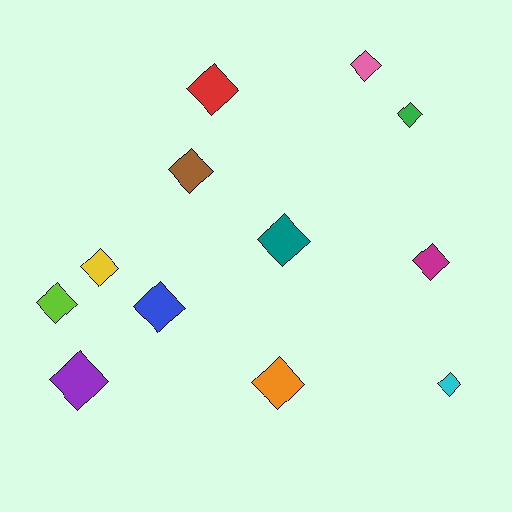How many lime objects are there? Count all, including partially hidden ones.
There is 1 lime object.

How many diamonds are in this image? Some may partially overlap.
There are 12 diamonds.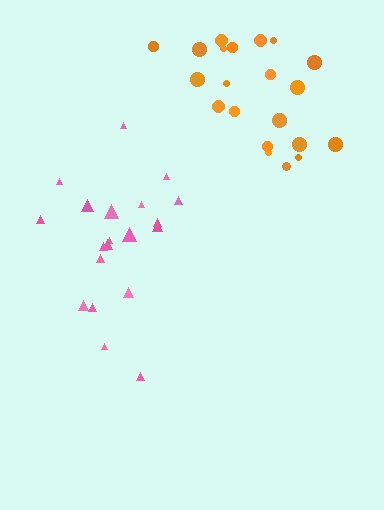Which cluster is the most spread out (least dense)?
Pink.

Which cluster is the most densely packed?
Orange.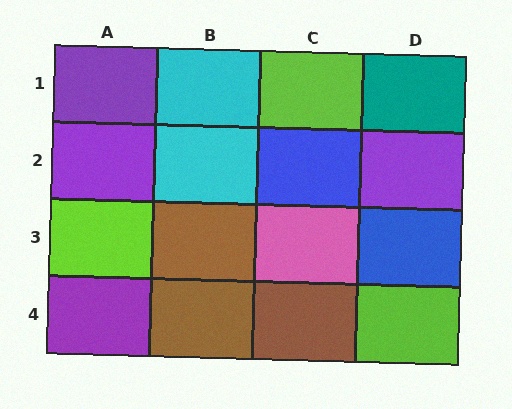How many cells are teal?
1 cell is teal.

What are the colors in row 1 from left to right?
Purple, cyan, lime, teal.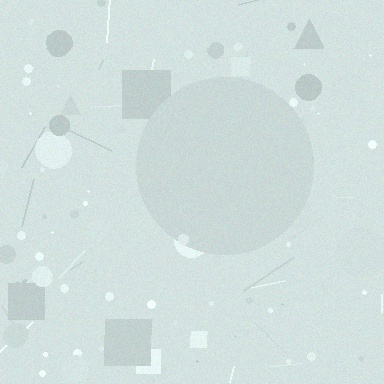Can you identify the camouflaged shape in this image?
The camouflaged shape is a circle.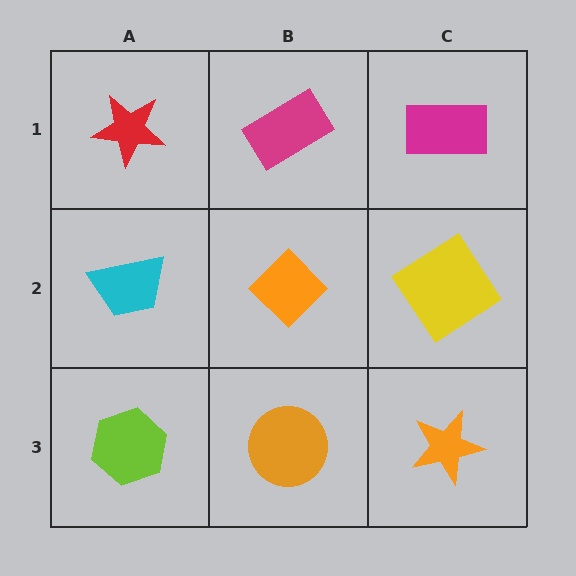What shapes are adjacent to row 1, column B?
An orange diamond (row 2, column B), a red star (row 1, column A), a magenta rectangle (row 1, column C).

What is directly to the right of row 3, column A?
An orange circle.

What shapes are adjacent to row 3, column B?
An orange diamond (row 2, column B), a lime hexagon (row 3, column A), an orange star (row 3, column C).